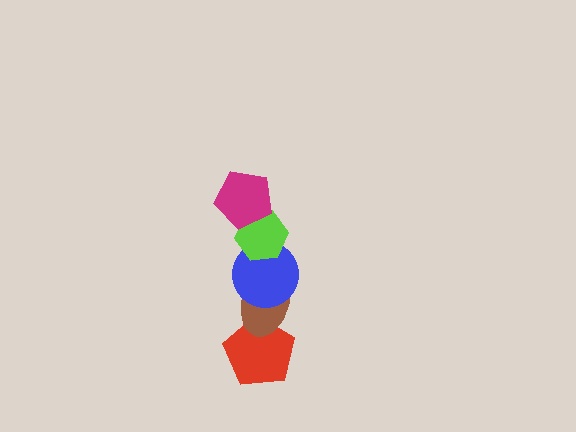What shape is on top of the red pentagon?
The brown ellipse is on top of the red pentagon.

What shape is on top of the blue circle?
The lime hexagon is on top of the blue circle.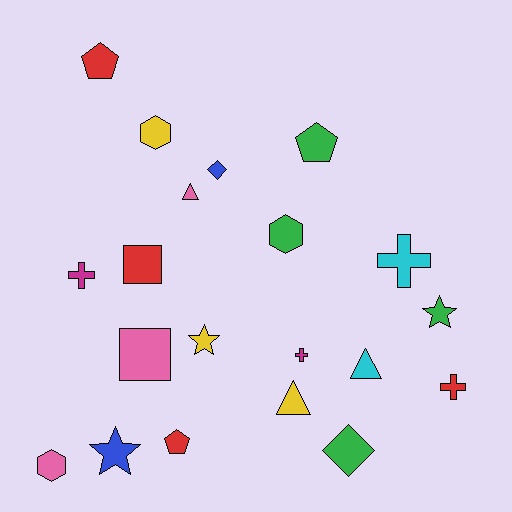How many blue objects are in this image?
There are 2 blue objects.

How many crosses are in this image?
There are 4 crosses.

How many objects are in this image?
There are 20 objects.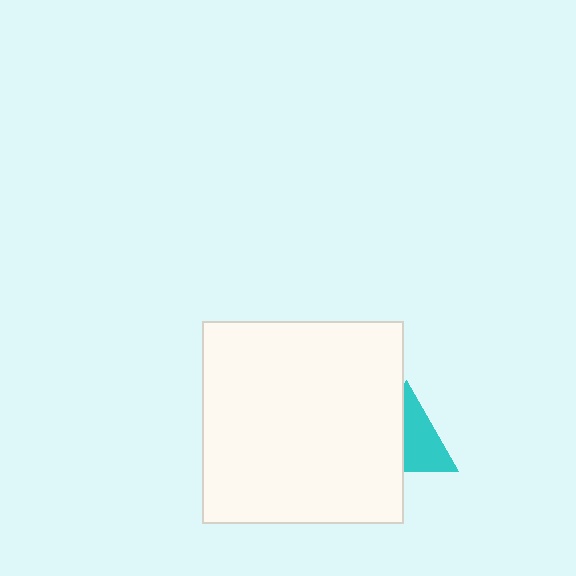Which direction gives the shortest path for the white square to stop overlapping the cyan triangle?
Moving left gives the shortest separation.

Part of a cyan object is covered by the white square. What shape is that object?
It is a triangle.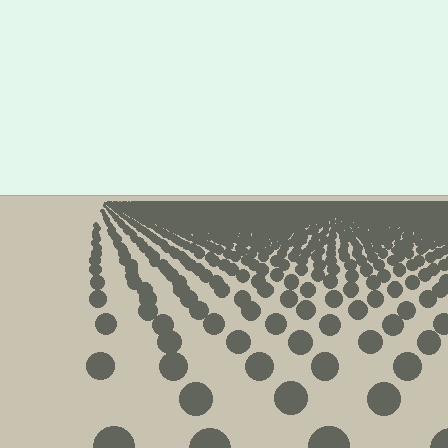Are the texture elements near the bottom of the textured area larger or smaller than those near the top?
Larger. Near the bottom, elements are closer to the viewer and appear at a bigger on-screen size.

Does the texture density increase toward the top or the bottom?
Density increases toward the top.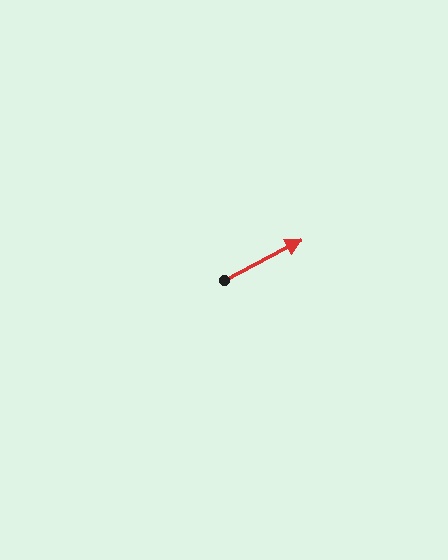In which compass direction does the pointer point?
Northeast.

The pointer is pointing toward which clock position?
Roughly 2 o'clock.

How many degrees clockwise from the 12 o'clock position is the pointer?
Approximately 63 degrees.